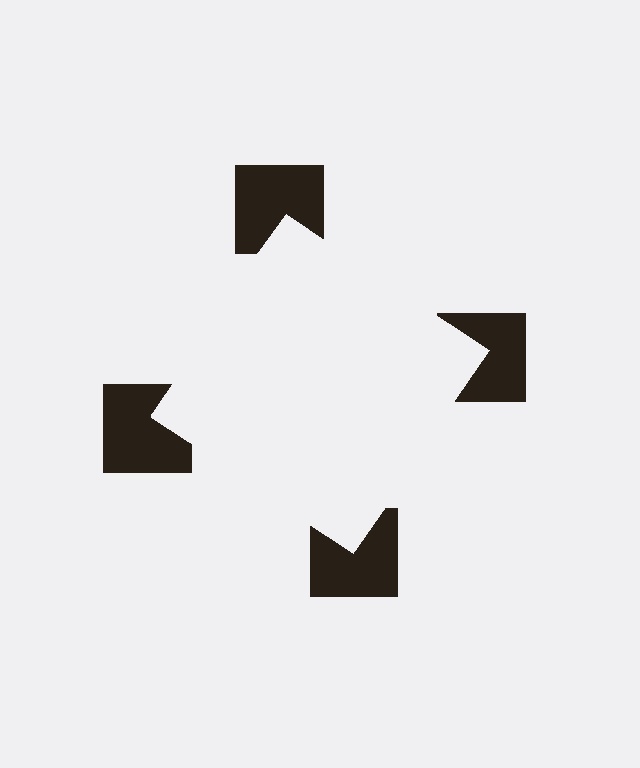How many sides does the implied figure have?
4 sides.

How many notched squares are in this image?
There are 4 — one at each vertex of the illusory square.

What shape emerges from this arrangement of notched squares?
An illusory square — its edges are inferred from the aligned wedge cuts in the notched squares, not physically drawn.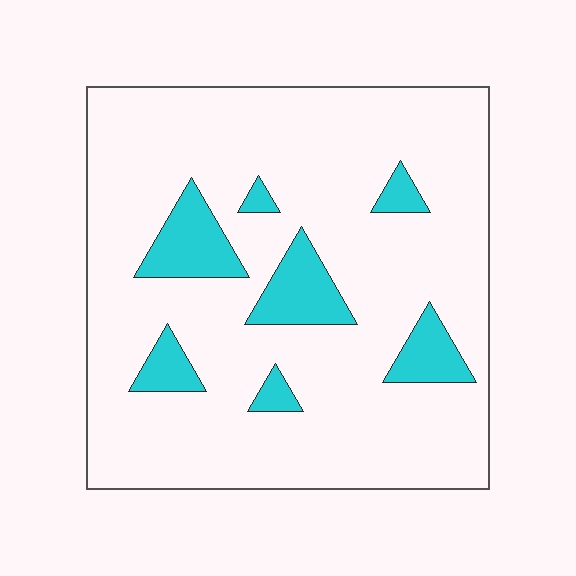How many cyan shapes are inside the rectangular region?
7.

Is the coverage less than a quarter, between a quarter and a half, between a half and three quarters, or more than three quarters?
Less than a quarter.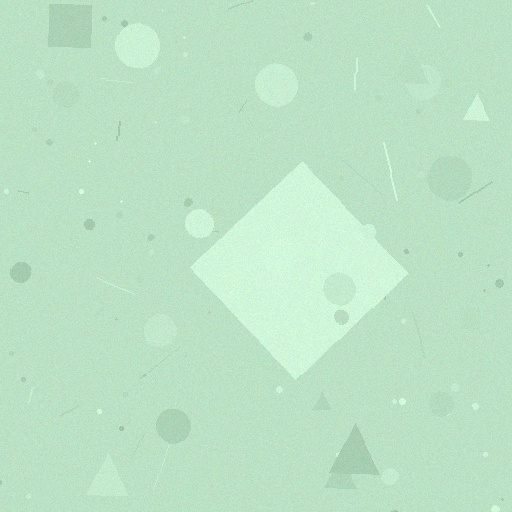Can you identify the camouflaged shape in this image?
The camouflaged shape is a diamond.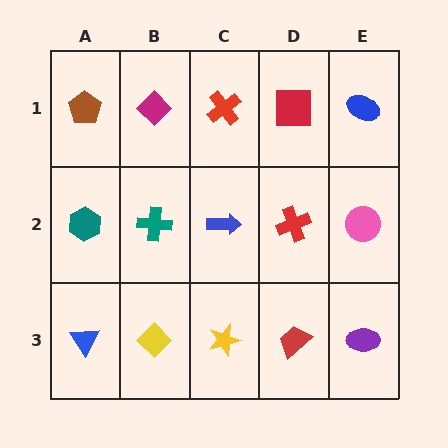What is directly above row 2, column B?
A magenta diamond.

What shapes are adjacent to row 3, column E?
A pink circle (row 2, column E), a red trapezoid (row 3, column D).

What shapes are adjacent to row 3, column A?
A teal hexagon (row 2, column A), a yellow diamond (row 3, column B).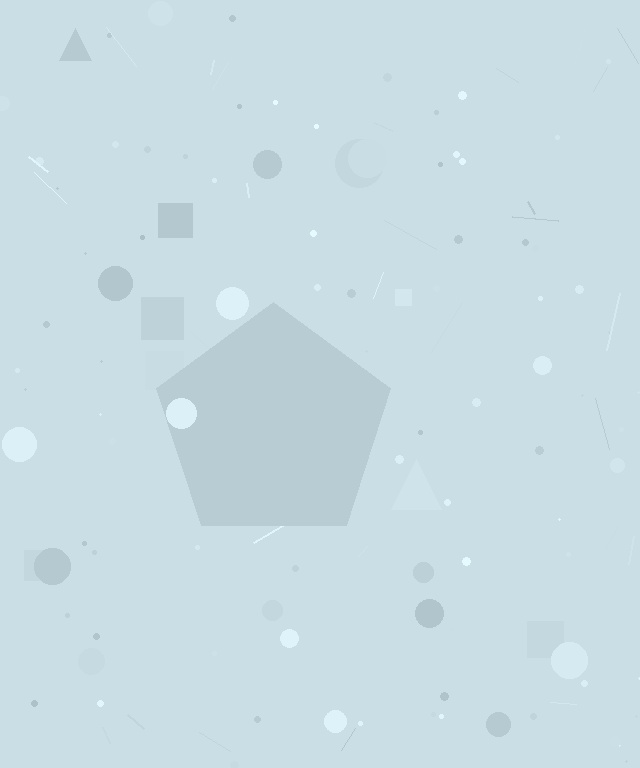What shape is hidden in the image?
A pentagon is hidden in the image.